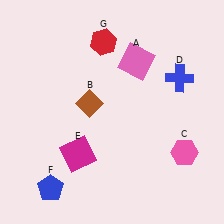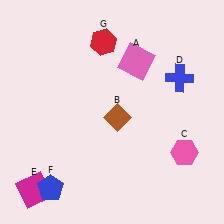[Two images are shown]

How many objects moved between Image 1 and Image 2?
2 objects moved between the two images.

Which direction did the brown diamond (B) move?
The brown diamond (B) moved right.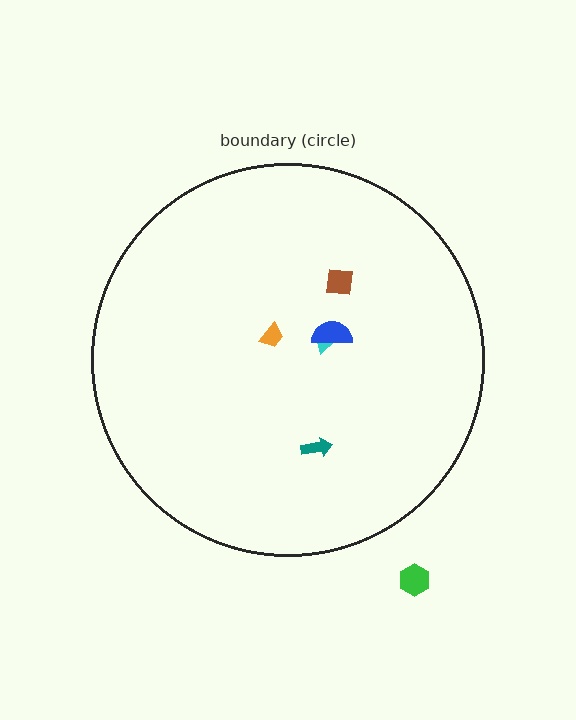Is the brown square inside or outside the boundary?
Inside.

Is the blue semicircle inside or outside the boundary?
Inside.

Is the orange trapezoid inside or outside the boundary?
Inside.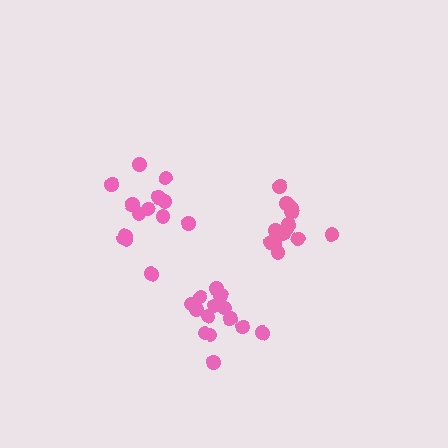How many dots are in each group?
Group 1: 14 dots, Group 2: 13 dots, Group 3: 14 dots (41 total).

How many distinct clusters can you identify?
There are 3 distinct clusters.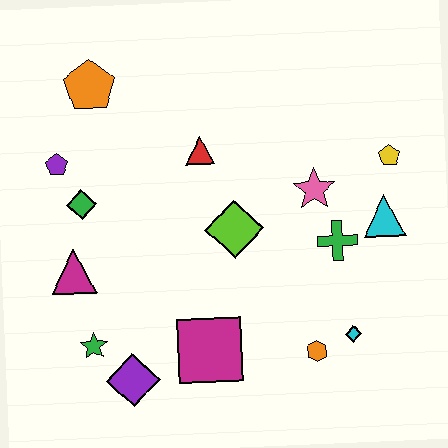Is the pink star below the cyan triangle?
No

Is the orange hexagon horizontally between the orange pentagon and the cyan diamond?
Yes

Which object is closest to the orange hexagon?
The cyan diamond is closest to the orange hexagon.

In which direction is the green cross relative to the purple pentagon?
The green cross is to the right of the purple pentagon.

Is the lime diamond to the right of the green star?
Yes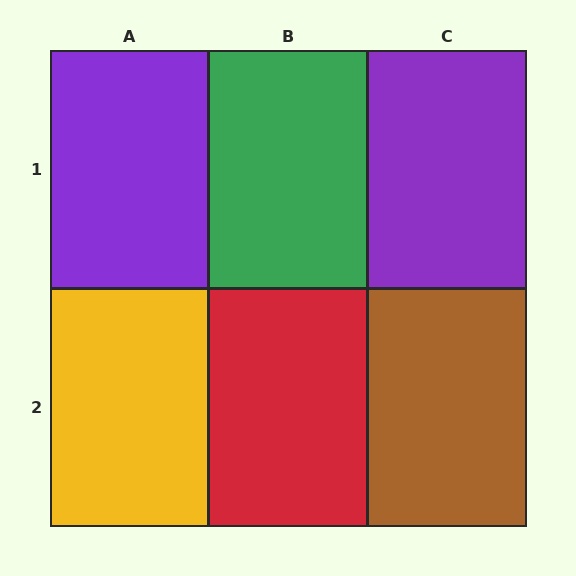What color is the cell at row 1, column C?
Purple.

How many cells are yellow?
1 cell is yellow.